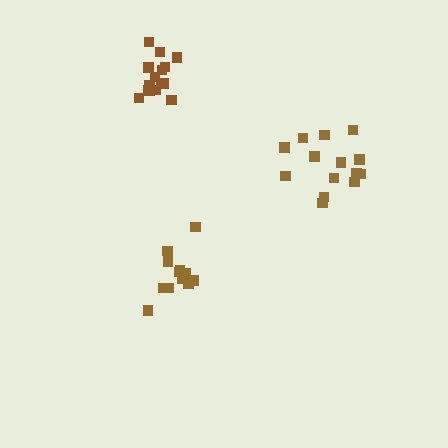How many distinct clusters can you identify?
There are 3 distinct clusters.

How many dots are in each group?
Group 1: 14 dots, Group 2: 12 dots, Group 3: 15 dots (41 total).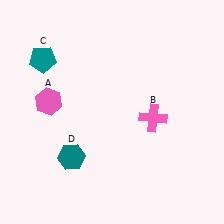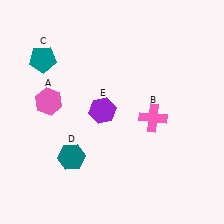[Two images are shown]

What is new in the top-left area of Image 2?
A purple hexagon (E) was added in the top-left area of Image 2.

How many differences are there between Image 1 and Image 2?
There is 1 difference between the two images.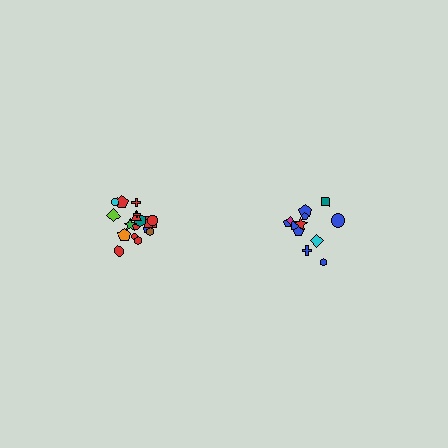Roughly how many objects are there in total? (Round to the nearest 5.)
Roughly 30 objects in total.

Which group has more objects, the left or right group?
The left group.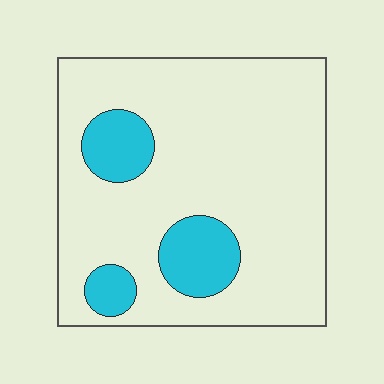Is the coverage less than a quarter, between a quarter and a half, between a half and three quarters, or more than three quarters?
Less than a quarter.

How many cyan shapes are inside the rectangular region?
3.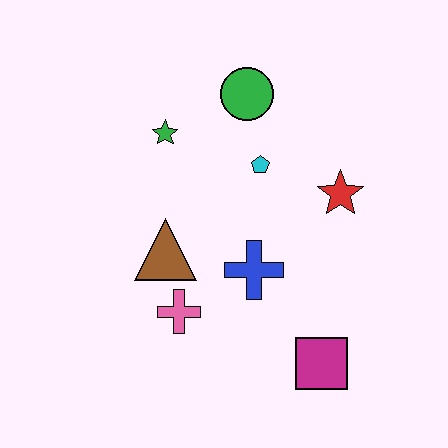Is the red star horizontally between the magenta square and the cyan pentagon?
No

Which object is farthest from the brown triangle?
The magenta square is farthest from the brown triangle.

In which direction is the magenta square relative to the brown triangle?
The magenta square is to the right of the brown triangle.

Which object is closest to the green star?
The green circle is closest to the green star.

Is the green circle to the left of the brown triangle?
No